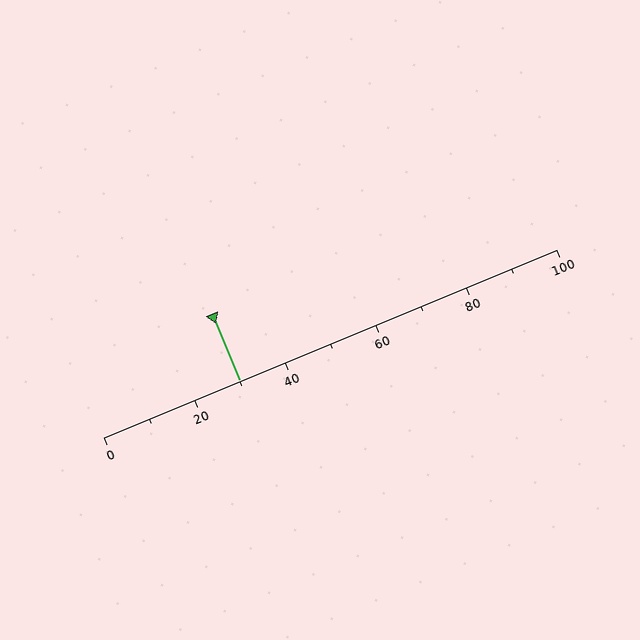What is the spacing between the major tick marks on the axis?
The major ticks are spaced 20 apart.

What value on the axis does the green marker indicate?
The marker indicates approximately 30.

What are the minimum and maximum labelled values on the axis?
The axis runs from 0 to 100.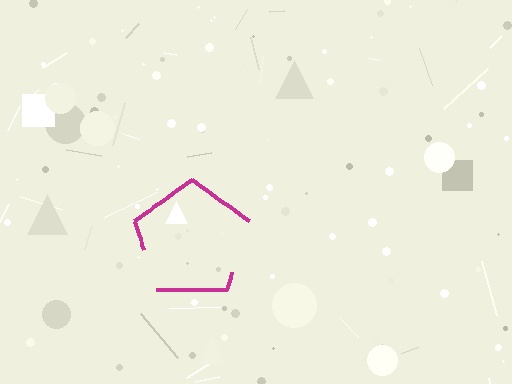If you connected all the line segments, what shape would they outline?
They would outline a pentagon.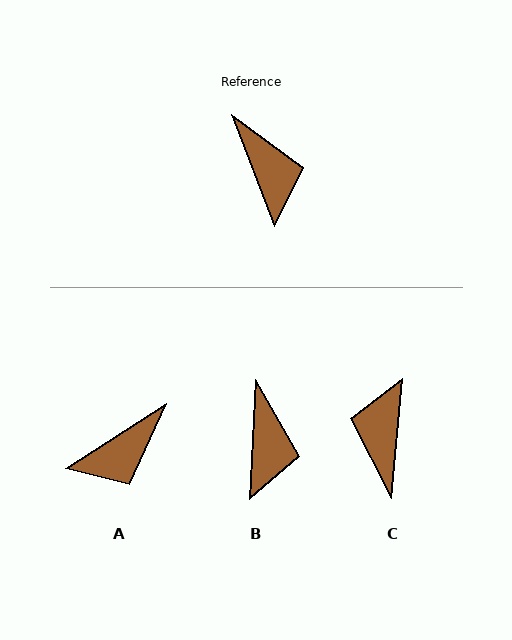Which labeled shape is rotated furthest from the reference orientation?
C, about 154 degrees away.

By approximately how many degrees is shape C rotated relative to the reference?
Approximately 154 degrees counter-clockwise.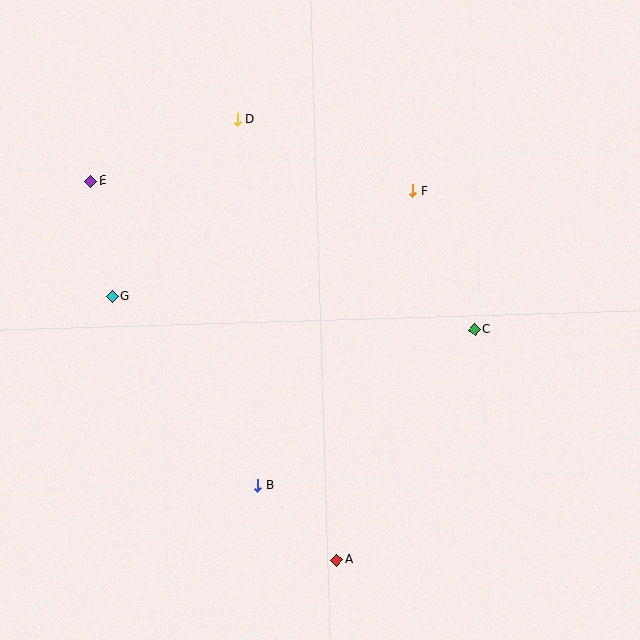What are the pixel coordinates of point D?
Point D is at (237, 120).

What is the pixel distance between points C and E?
The distance between C and E is 412 pixels.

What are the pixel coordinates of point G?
Point G is at (112, 296).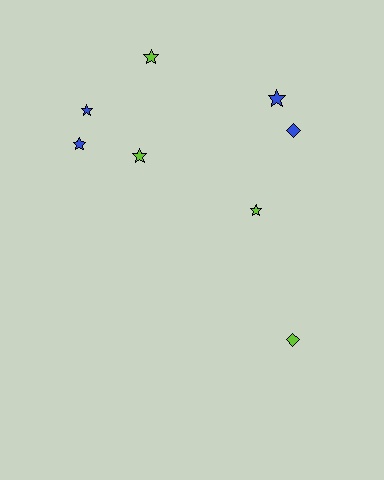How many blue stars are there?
There are 3 blue stars.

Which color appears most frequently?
Blue, with 4 objects.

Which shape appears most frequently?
Star, with 6 objects.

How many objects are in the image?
There are 8 objects.